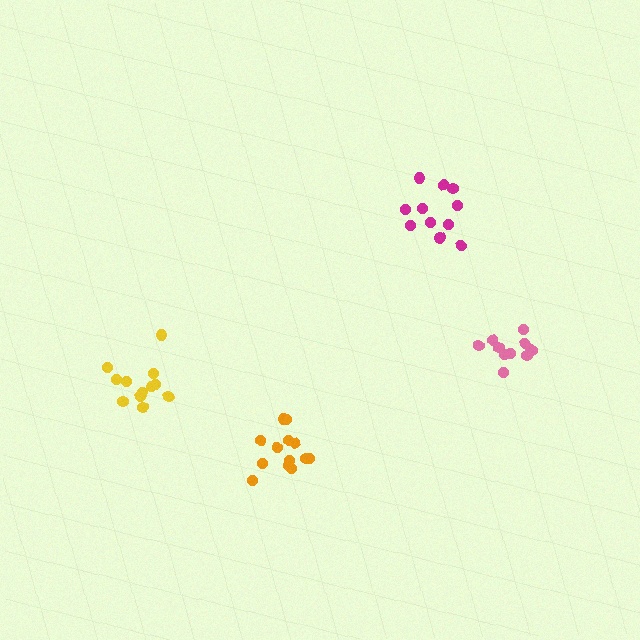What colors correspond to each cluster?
The clusters are colored: magenta, orange, pink, yellow.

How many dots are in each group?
Group 1: 11 dots, Group 2: 13 dots, Group 3: 11 dots, Group 4: 12 dots (47 total).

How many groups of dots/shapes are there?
There are 4 groups.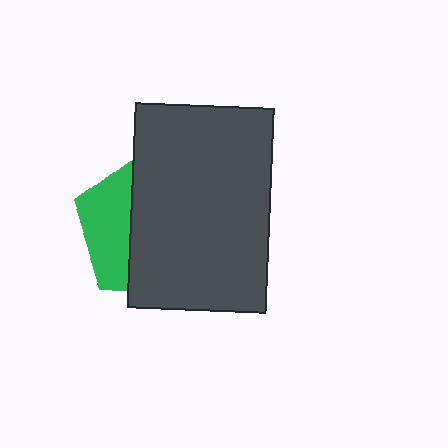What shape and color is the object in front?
The object in front is a dark gray rectangle.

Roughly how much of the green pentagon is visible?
A small part of it is visible (roughly 32%).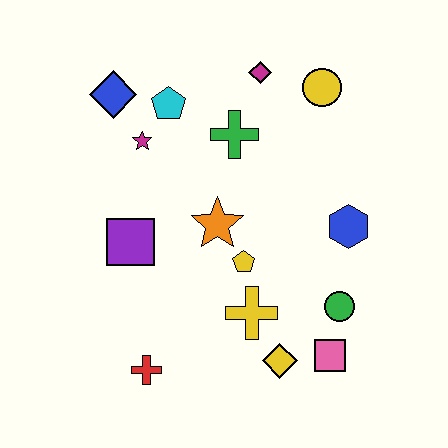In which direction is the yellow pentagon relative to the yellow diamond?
The yellow pentagon is above the yellow diamond.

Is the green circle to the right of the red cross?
Yes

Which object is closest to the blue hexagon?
The green circle is closest to the blue hexagon.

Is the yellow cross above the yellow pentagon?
No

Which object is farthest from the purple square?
The yellow circle is farthest from the purple square.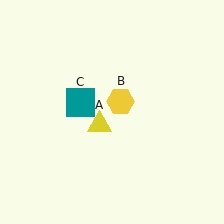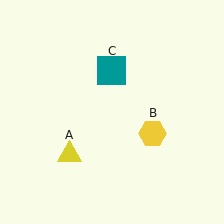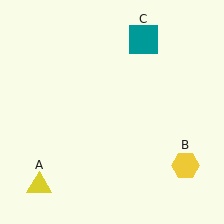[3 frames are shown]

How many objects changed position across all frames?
3 objects changed position: yellow triangle (object A), yellow hexagon (object B), teal square (object C).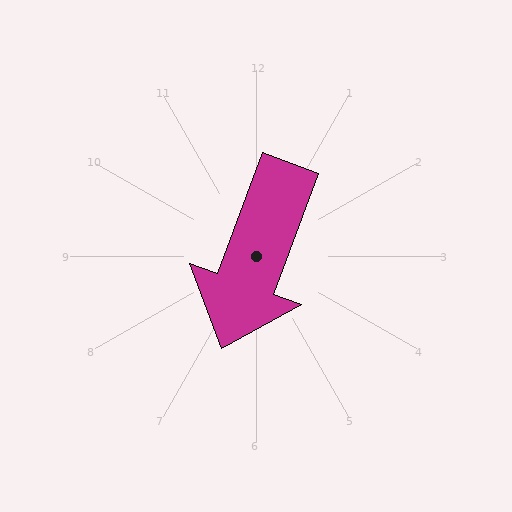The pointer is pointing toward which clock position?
Roughly 7 o'clock.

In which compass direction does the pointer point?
South.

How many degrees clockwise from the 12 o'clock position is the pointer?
Approximately 200 degrees.